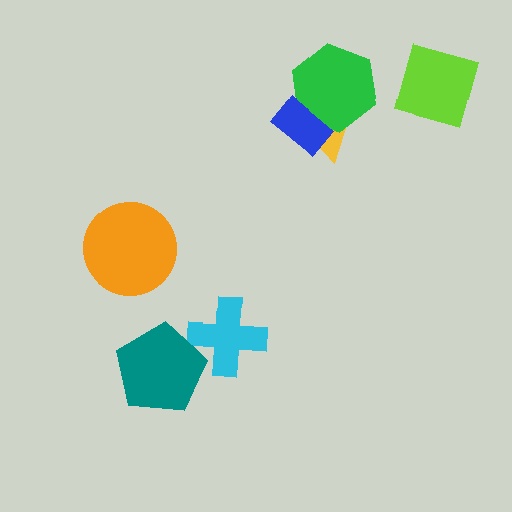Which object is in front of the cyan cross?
The teal pentagon is in front of the cyan cross.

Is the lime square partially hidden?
No, no other shape covers it.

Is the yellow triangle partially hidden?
Yes, it is partially covered by another shape.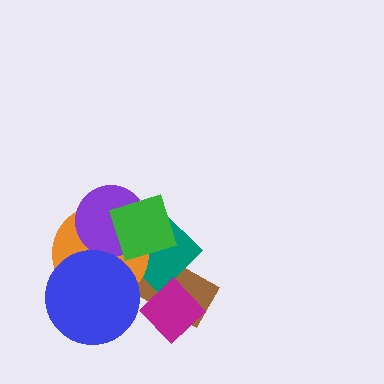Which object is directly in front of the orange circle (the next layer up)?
The purple circle is directly in front of the orange circle.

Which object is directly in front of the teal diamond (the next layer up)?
The orange circle is directly in front of the teal diamond.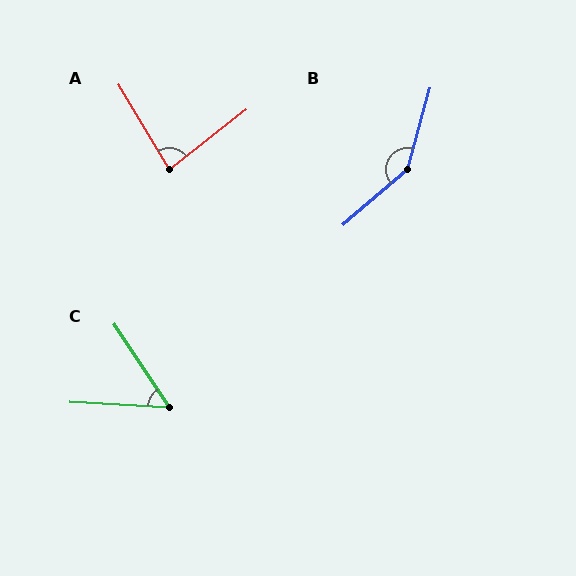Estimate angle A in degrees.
Approximately 83 degrees.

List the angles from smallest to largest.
C (54°), A (83°), B (146°).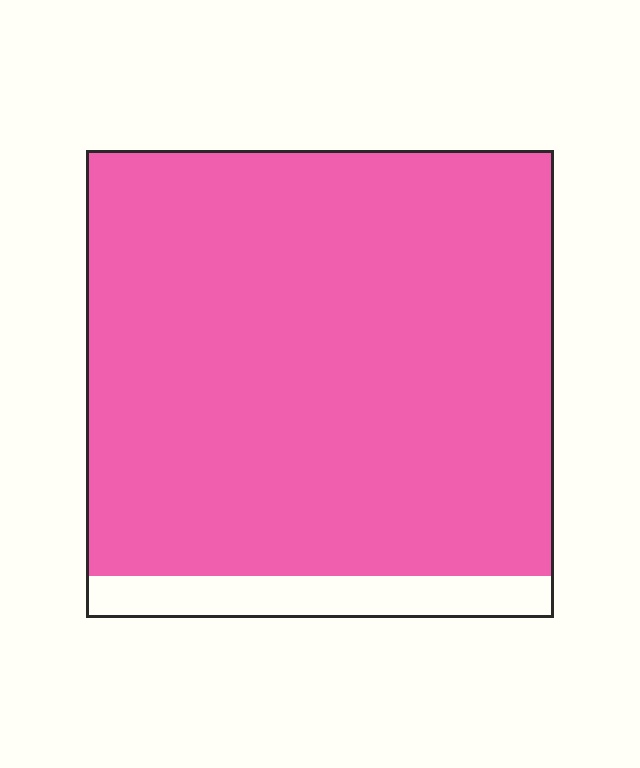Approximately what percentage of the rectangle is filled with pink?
Approximately 90%.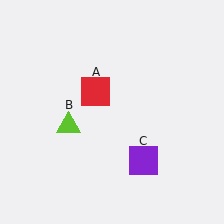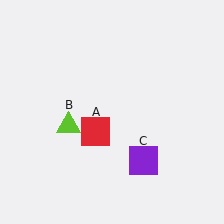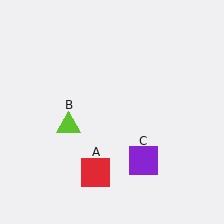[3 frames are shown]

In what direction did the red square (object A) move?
The red square (object A) moved down.